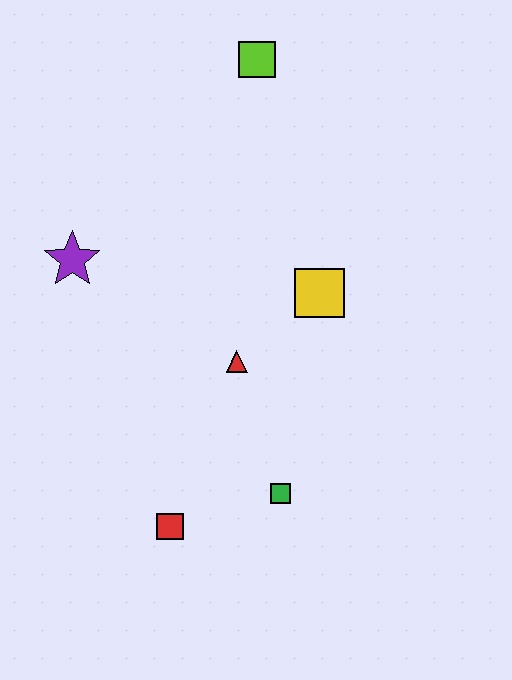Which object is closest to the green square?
The red square is closest to the green square.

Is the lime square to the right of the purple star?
Yes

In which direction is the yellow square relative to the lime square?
The yellow square is below the lime square.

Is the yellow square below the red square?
No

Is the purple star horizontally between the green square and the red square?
No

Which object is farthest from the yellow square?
The red square is farthest from the yellow square.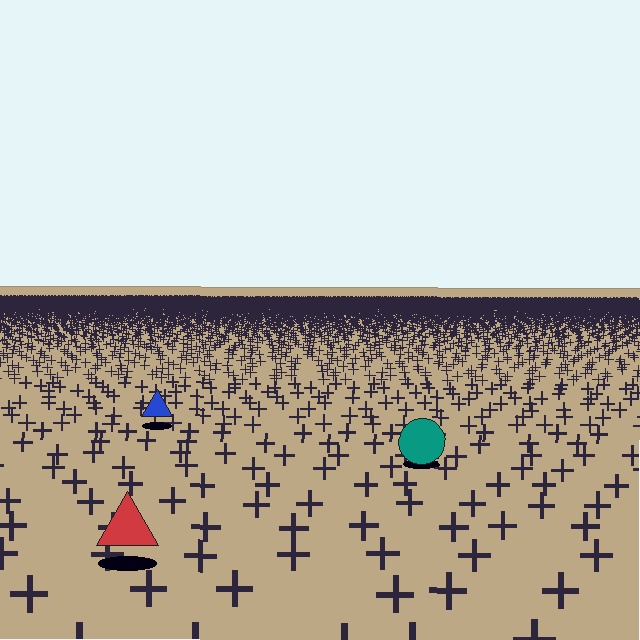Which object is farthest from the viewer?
The blue triangle is farthest from the viewer. It appears smaller and the ground texture around it is denser.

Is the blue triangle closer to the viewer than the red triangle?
No. The red triangle is closer — you can tell from the texture gradient: the ground texture is coarser near it.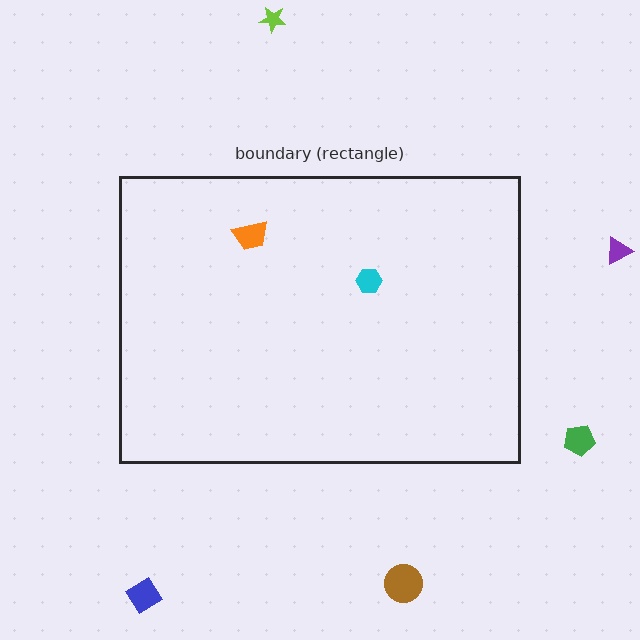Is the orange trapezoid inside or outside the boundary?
Inside.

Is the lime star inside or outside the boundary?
Outside.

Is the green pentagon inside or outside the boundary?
Outside.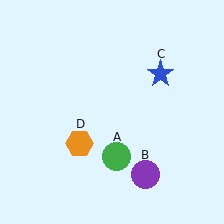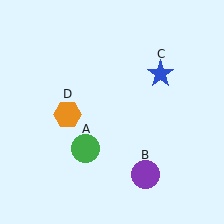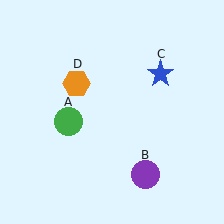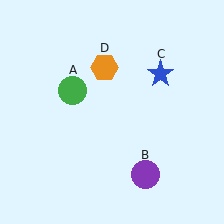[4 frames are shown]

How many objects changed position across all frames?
2 objects changed position: green circle (object A), orange hexagon (object D).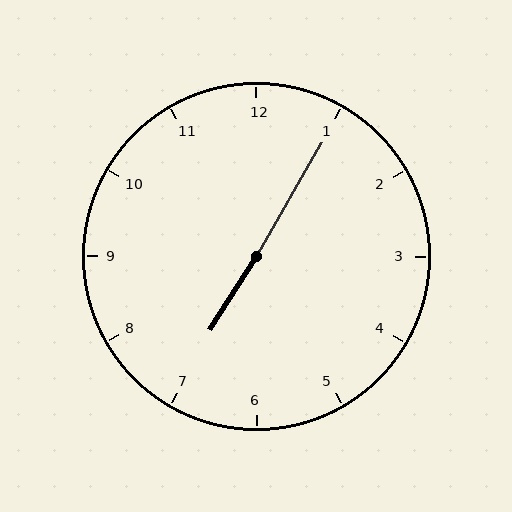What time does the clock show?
7:05.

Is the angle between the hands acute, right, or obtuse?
It is obtuse.